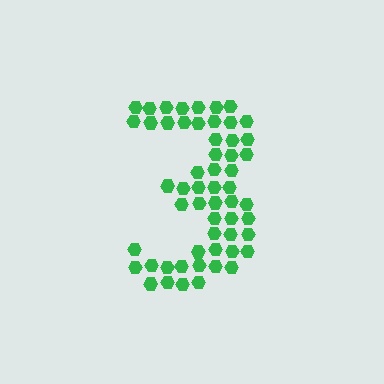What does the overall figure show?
The overall figure shows the digit 3.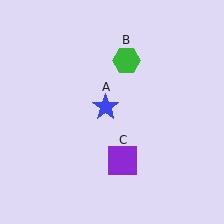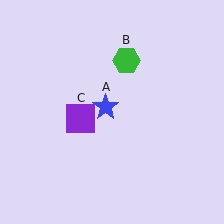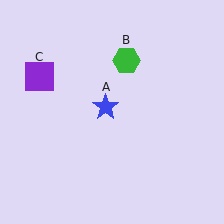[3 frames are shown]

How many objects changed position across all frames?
1 object changed position: purple square (object C).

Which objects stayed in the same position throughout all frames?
Blue star (object A) and green hexagon (object B) remained stationary.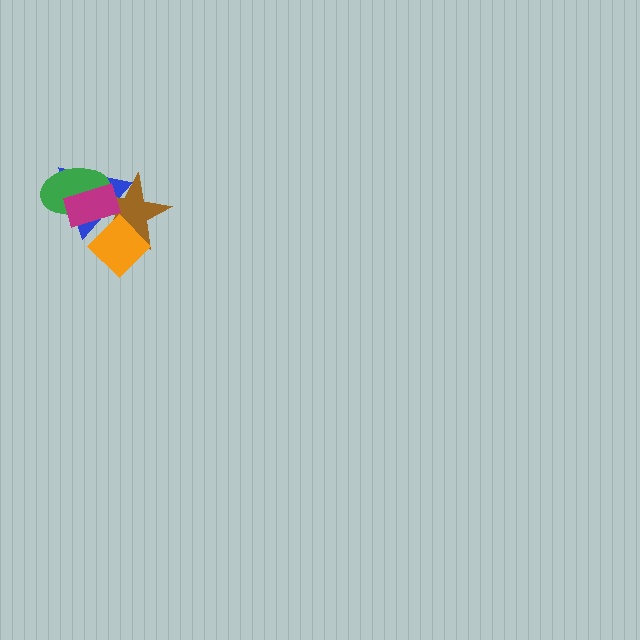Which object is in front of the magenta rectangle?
The orange diamond is in front of the magenta rectangle.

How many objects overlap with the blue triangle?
4 objects overlap with the blue triangle.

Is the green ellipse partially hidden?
Yes, it is partially covered by another shape.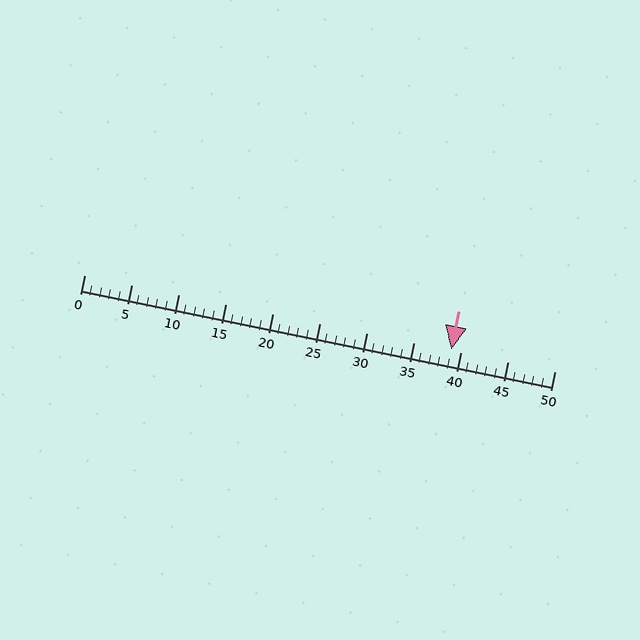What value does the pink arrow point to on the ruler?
The pink arrow points to approximately 39.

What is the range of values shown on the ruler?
The ruler shows values from 0 to 50.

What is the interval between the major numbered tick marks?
The major tick marks are spaced 5 units apart.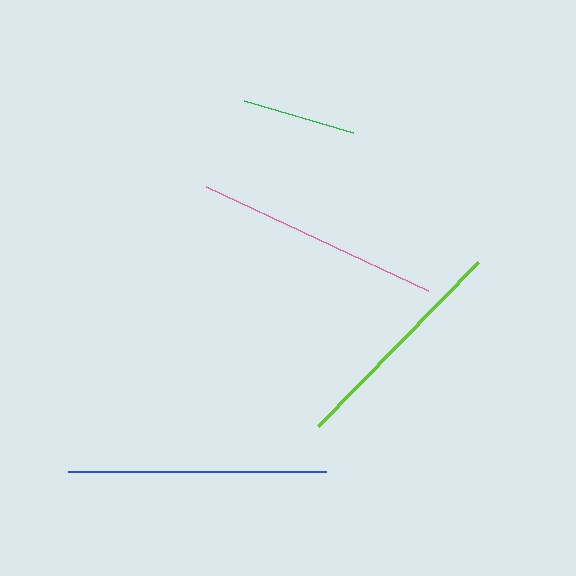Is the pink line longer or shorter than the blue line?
The blue line is longer than the pink line.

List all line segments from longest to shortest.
From longest to shortest: blue, pink, lime, green.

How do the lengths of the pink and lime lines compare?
The pink and lime lines are approximately the same length.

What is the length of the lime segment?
The lime segment is approximately 229 pixels long.